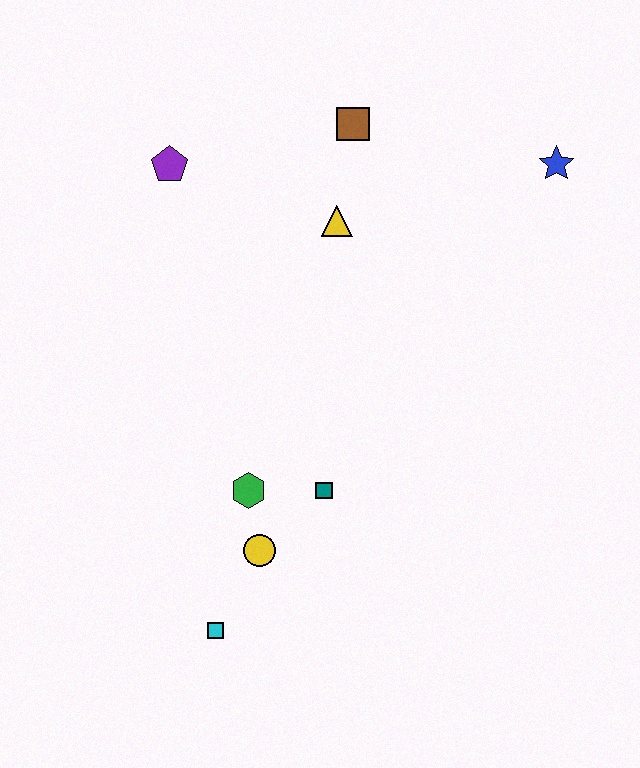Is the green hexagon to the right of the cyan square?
Yes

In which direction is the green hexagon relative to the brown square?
The green hexagon is below the brown square.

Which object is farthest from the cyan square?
The blue star is farthest from the cyan square.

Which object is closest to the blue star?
The brown square is closest to the blue star.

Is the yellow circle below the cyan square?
No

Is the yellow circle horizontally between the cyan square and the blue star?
Yes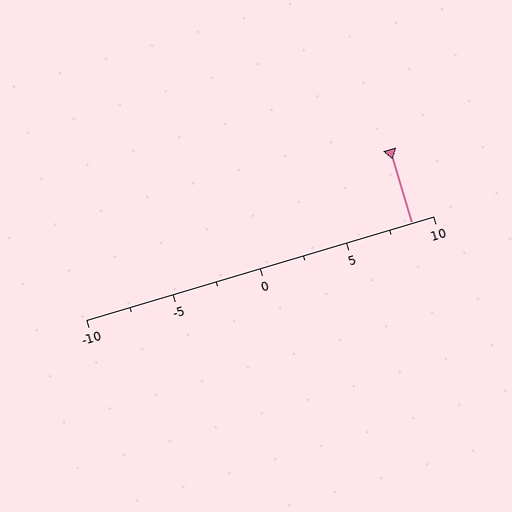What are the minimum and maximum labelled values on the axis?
The axis runs from -10 to 10.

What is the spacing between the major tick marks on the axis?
The major ticks are spaced 5 apart.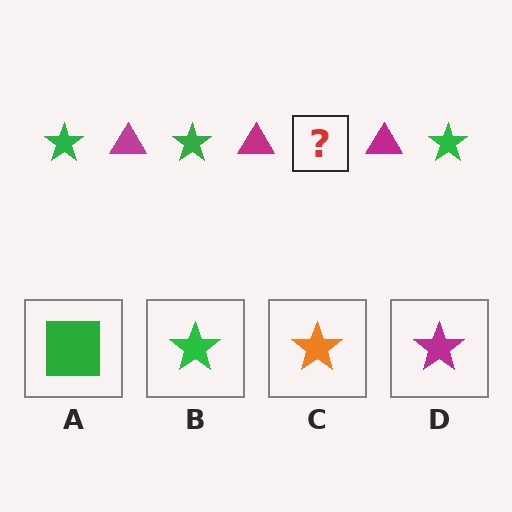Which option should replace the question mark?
Option B.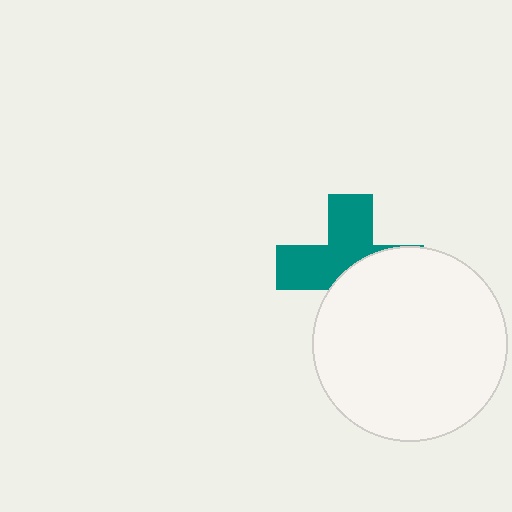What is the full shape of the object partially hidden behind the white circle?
The partially hidden object is a teal cross.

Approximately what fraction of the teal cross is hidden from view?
Roughly 48% of the teal cross is hidden behind the white circle.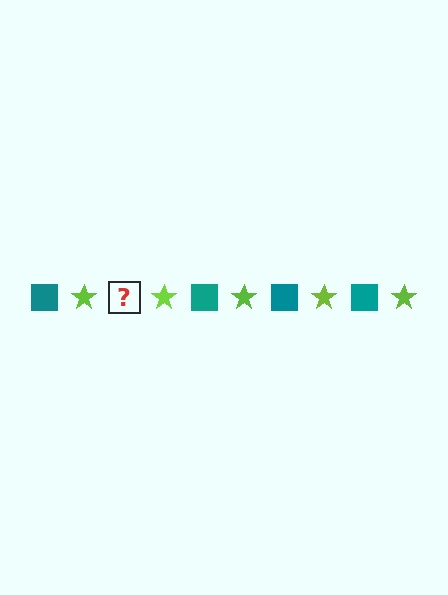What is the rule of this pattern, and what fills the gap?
The rule is that the pattern alternates between teal square and lime star. The gap should be filled with a teal square.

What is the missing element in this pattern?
The missing element is a teal square.